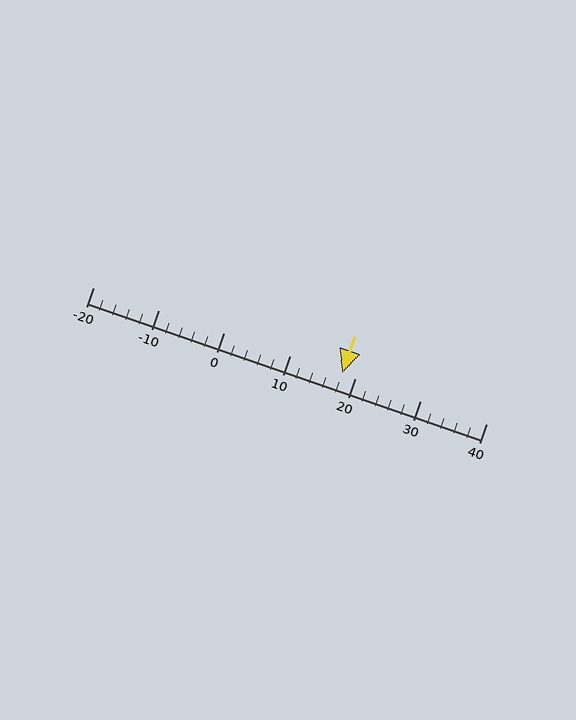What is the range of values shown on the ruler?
The ruler shows values from -20 to 40.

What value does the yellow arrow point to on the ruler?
The yellow arrow points to approximately 18.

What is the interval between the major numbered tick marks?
The major tick marks are spaced 10 units apart.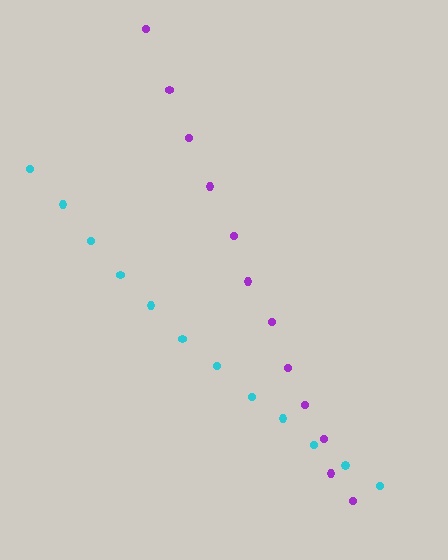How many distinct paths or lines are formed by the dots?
There are 2 distinct paths.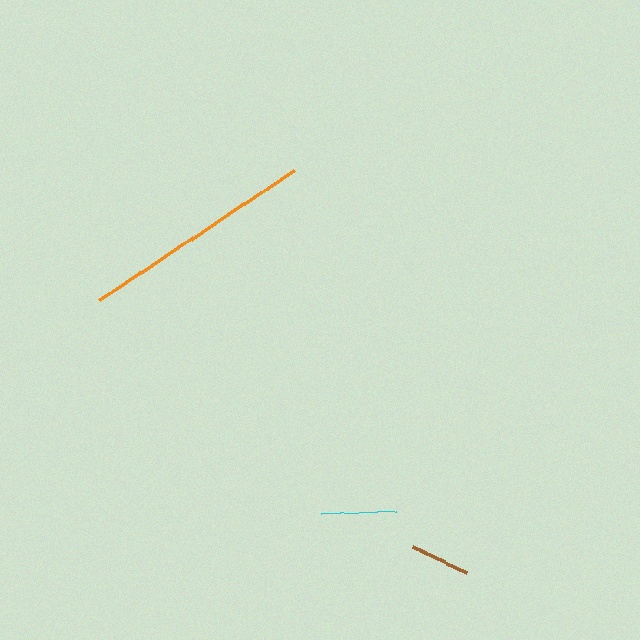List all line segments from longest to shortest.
From longest to shortest: orange, cyan, brown.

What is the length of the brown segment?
The brown segment is approximately 61 pixels long.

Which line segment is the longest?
The orange line is the longest at approximately 233 pixels.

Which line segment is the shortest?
The brown line is the shortest at approximately 61 pixels.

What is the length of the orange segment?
The orange segment is approximately 233 pixels long.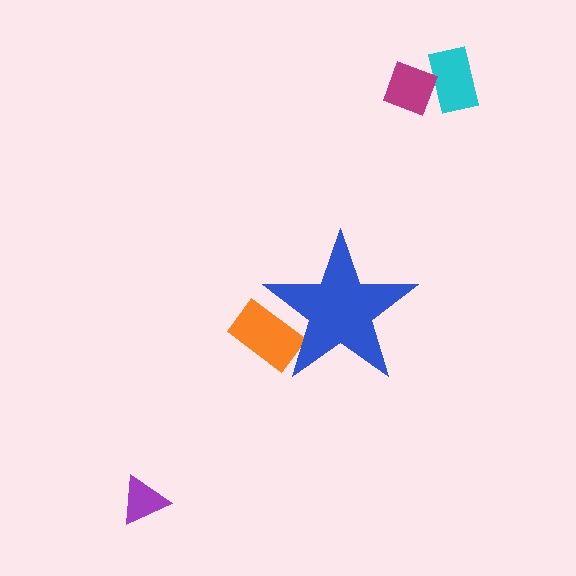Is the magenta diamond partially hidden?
No, the magenta diamond is fully visible.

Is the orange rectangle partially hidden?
Yes, the orange rectangle is partially hidden behind the blue star.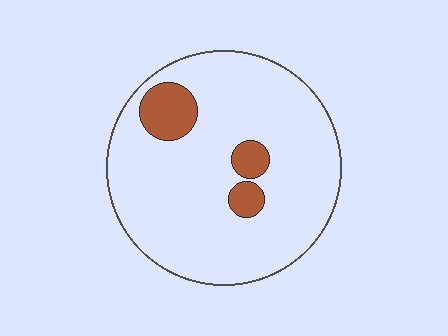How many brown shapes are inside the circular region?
3.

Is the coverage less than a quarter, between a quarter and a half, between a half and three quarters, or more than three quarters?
Less than a quarter.